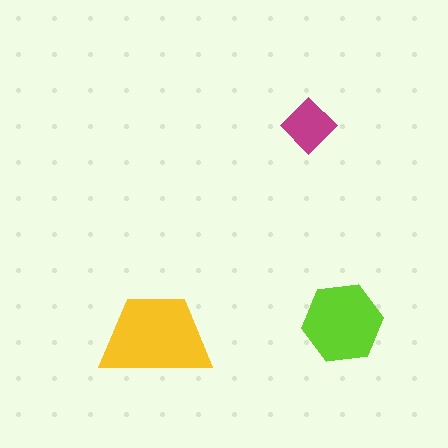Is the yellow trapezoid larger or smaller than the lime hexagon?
Larger.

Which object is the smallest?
The magenta diamond.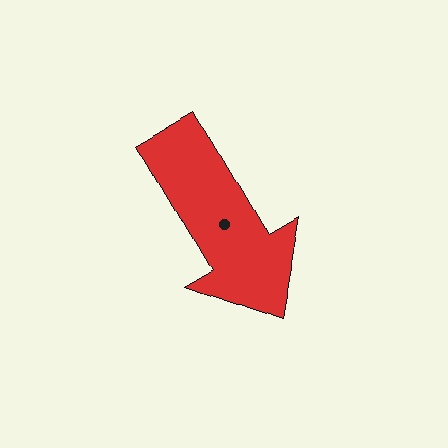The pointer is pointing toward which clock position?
Roughly 5 o'clock.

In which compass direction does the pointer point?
Southeast.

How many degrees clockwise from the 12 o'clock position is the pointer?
Approximately 150 degrees.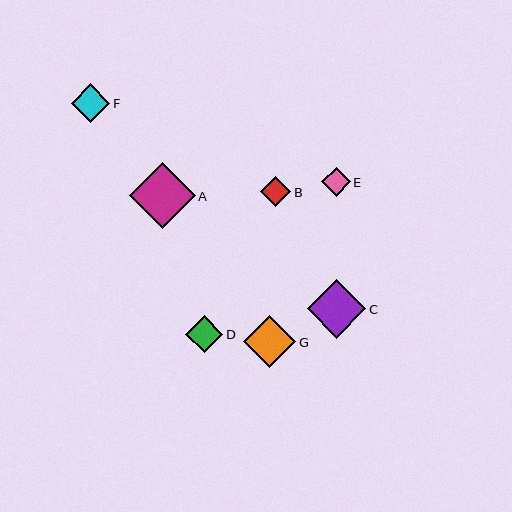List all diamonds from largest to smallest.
From largest to smallest: A, C, G, F, D, B, E.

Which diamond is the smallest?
Diamond E is the smallest with a size of approximately 29 pixels.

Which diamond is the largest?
Diamond A is the largest with a size of approximately 66 pixels.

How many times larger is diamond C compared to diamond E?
Diamond C is approximately 2.0 times the size of diamond E.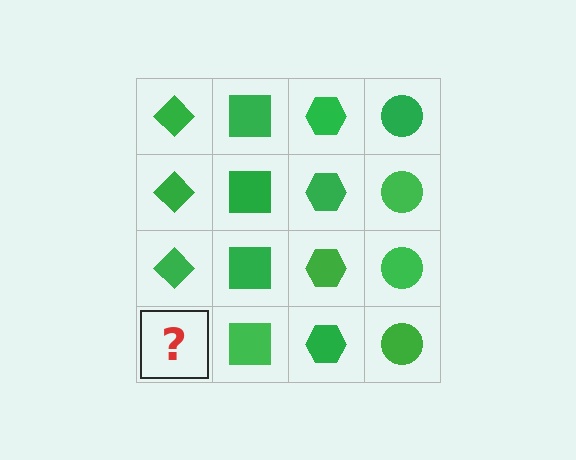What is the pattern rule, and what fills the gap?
The rule is that each column has a consistent shape. The gap should be filled with a green diamond.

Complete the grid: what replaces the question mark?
The question mark should be replaced with a green diamond.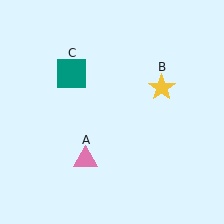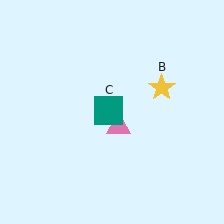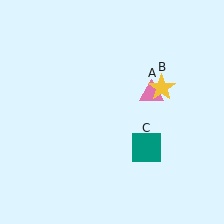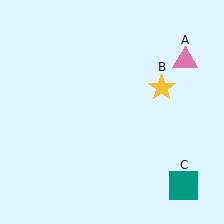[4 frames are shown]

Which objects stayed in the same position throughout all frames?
Yellow star (object B) remained stationary.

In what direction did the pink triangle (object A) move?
The pink triangle (object A) moved up and to the right.